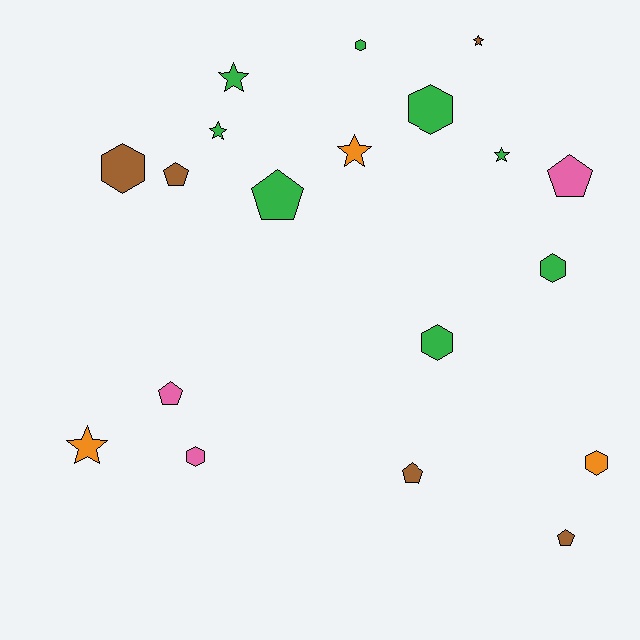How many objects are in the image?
There are 19 objects.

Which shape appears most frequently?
Hexagon, with 7 objects.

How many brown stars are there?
There is 1 brown star.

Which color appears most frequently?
Green, with 8 objects.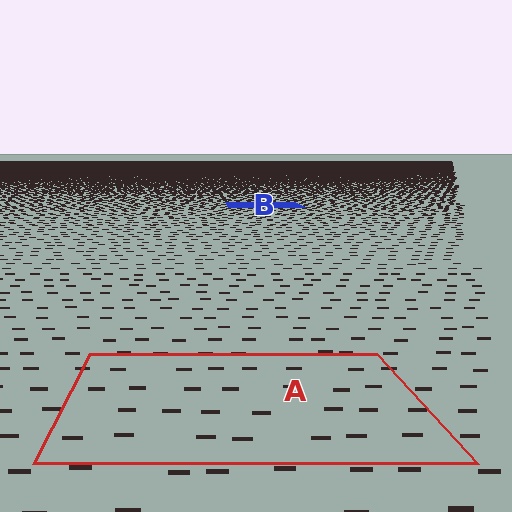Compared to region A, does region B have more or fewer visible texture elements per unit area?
Region B has more texture elements per unit area — they are packed more densely because it is farther away.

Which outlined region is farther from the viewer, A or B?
Region B is farther from the viewer — the texture elements inside it appear smaller and more densely packed.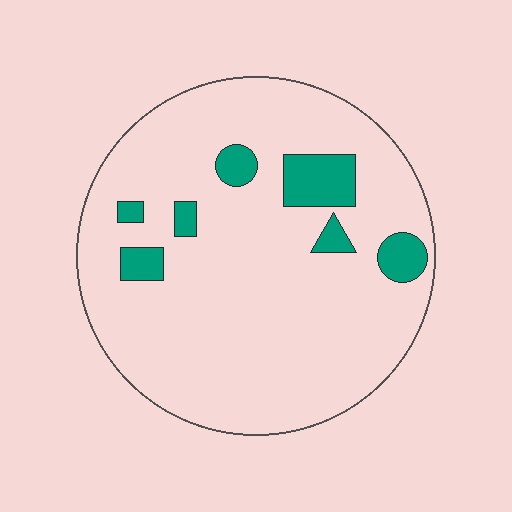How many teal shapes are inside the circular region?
7.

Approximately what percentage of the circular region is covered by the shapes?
Approximately 10%.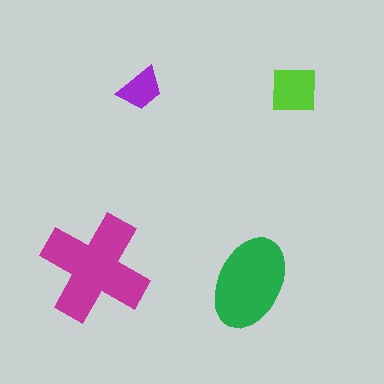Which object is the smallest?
The purple trapezoid.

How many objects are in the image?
There are 4 objects in the image.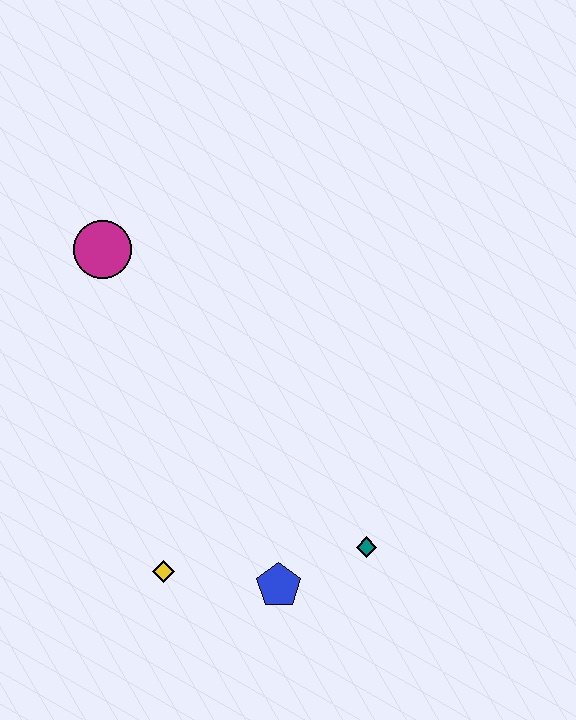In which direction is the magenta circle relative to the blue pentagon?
The magenta circle is above the blue pentagon.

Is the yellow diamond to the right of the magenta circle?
Yes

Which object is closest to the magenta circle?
The yellow diamond is closest to the magenta circle.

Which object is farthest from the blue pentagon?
The magenta circle is farthest from the blue pentagon.